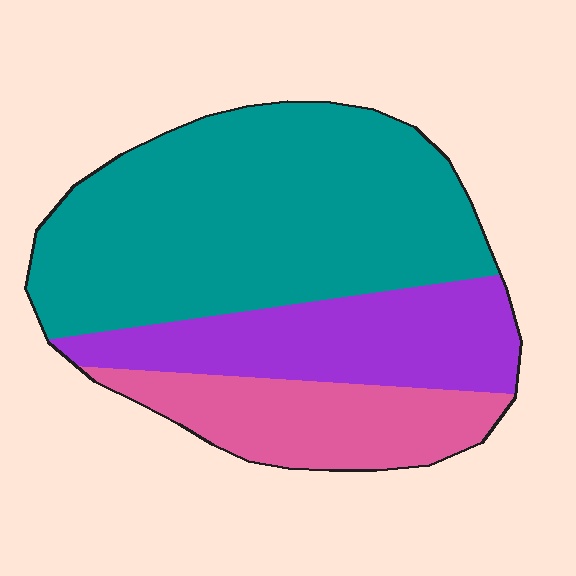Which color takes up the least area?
Pink, at roughly 20%.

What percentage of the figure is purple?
Purple covers about 25% of the figure.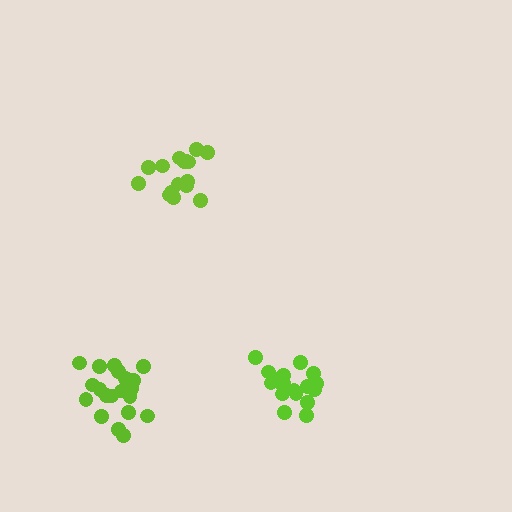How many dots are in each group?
Group 1: 18 dots, Group 2: 20 dots, Group 3: 16 dots (54 total).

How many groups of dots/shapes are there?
There are 3 groups.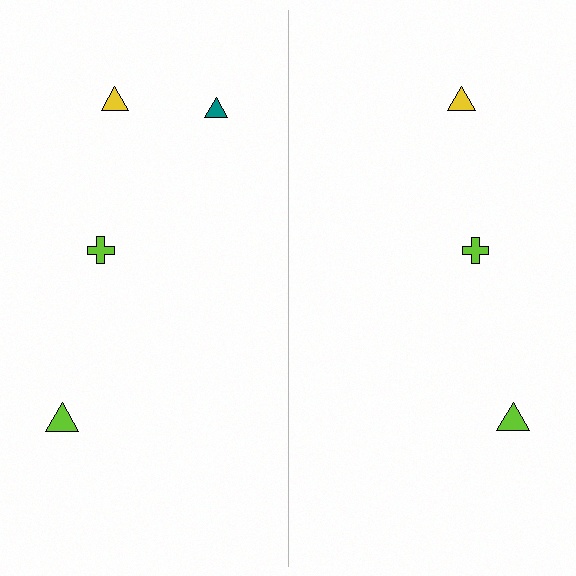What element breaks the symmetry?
A teal triangle is missing from the right side.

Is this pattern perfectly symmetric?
No, the pattern is not perfectly symmetric. A teal triangle is missing from the right side.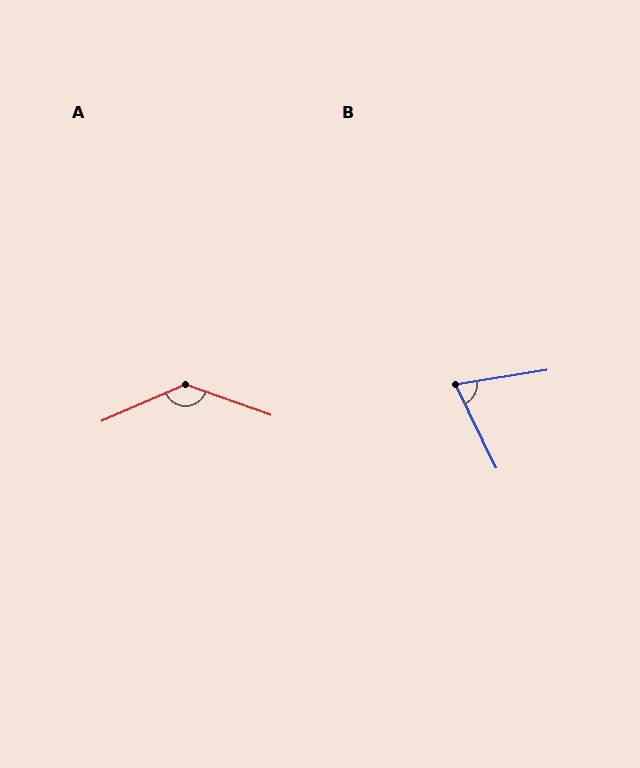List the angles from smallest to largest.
B (74°), A (137°).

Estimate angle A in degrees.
Approximately 137 degrees.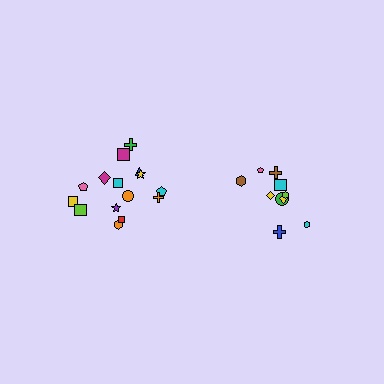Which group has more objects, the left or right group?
The left group.